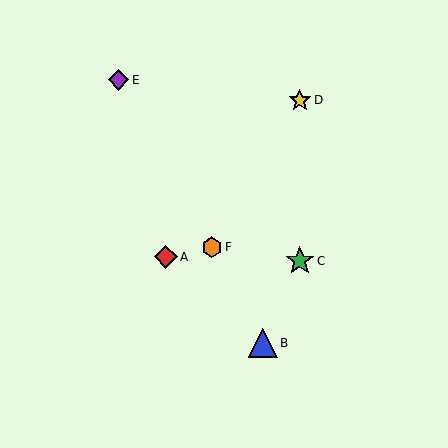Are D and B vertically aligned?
No, D is at x≈300 and B is at x≈263.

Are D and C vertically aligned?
Yes, both are at x≈300.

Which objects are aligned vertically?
Objects C, D are aligned vertically.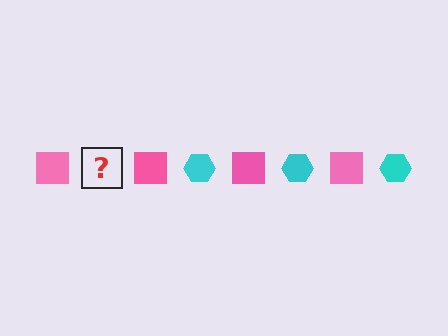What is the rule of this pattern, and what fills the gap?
The rule is that the pattern alternates between pink square and cyan hexagon. The gap should be filled with a cyan hexagon.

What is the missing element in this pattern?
The missing element is a cyan hexagon.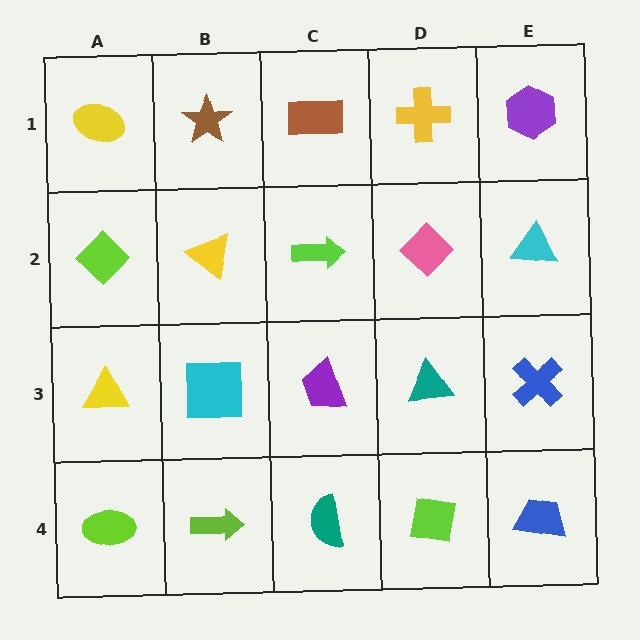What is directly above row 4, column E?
A blue cross.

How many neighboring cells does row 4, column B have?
3.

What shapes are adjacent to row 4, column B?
A cyan square (row 3, column B), a lime ellipse (row 4, column A), a teal semicircle (row 4, column C).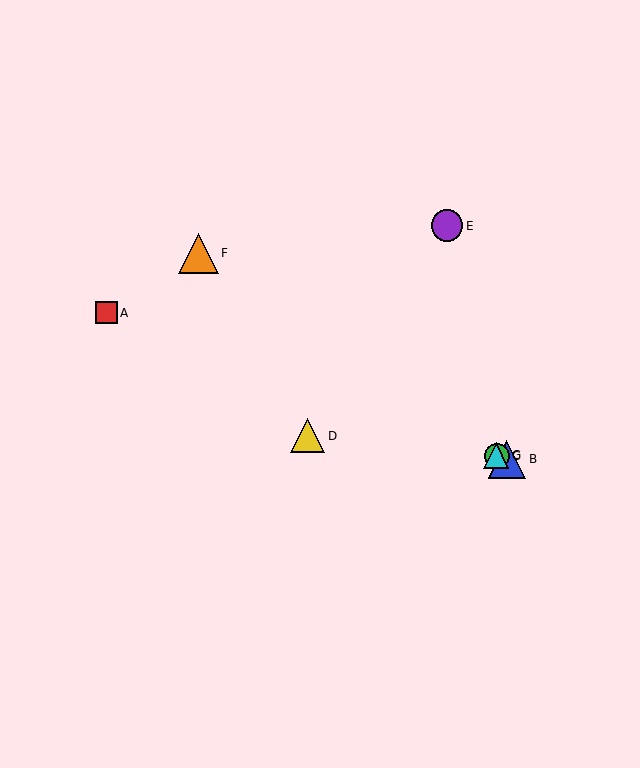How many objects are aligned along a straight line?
4 objects (A, B, C, G) are aligned along a straight line.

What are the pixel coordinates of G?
Object G is at (496, 455).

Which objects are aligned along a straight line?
Objects A, B, C, G are aligned along a straight line.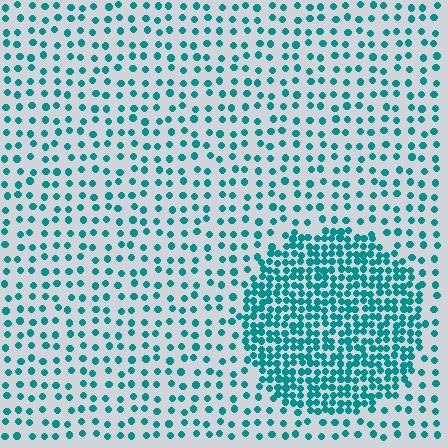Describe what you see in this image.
The image contains small teal elements arranged at two different densities. A circle-shaped region is visible where the elements are more densely packed than the surrounding area.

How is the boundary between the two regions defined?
The boundary is defined by a change in element density (approximately 2.6x ratio). All elements are the same color, size, and shape.